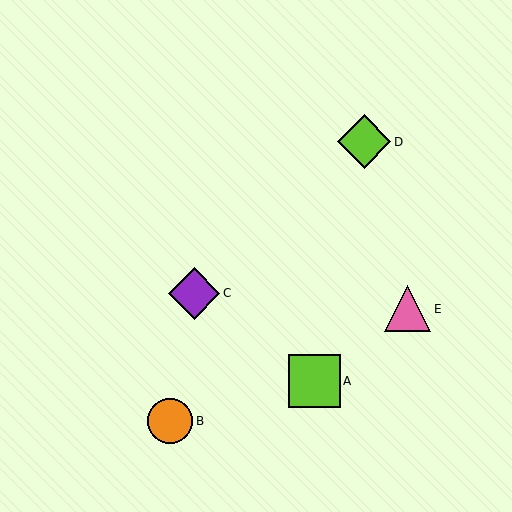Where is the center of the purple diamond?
The center of the purple diamond is at (194, 293).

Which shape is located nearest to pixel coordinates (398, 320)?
The pink triangle (labeled E) at (408, 309) is nearest to that location.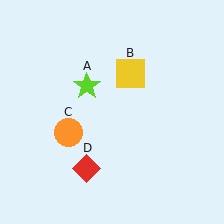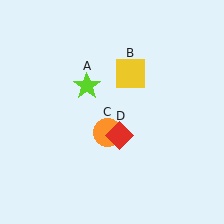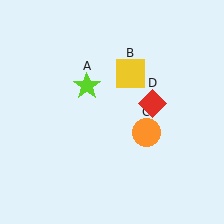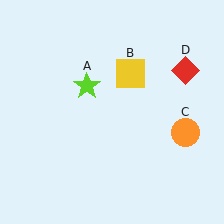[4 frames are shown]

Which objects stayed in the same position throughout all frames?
Lime star (object A) and yellow square (object B) remained stationary.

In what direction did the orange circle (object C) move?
The orange circle (object C) moved right.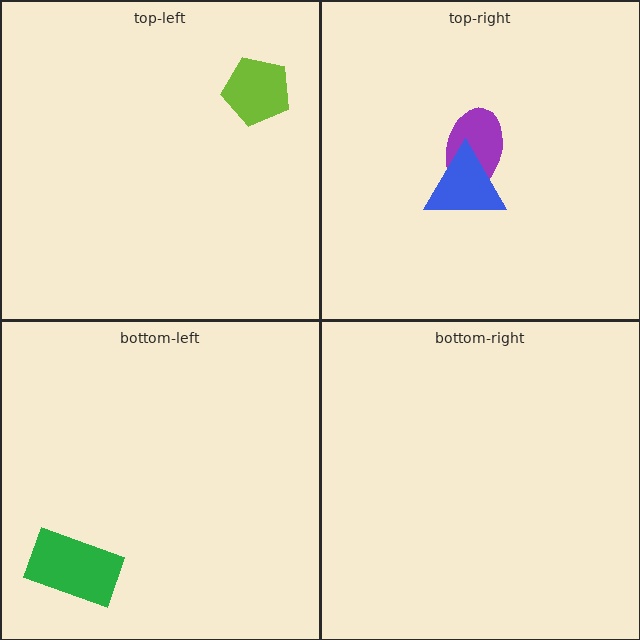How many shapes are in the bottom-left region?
1.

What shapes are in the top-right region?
The purple ellipse, the blue triangle.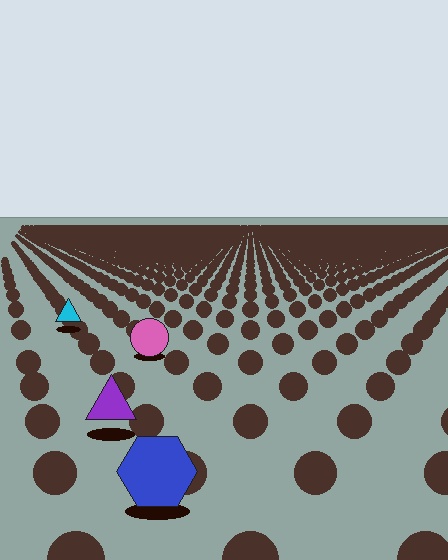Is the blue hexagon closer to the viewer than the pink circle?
Yes. The blue hexagon is closer — you can tell from the texture gradient: the ground texture is coarser near it.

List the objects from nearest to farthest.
From nearest to farthest: the blue hexagon, the purple triangle, the pink circle, the cyan triangle.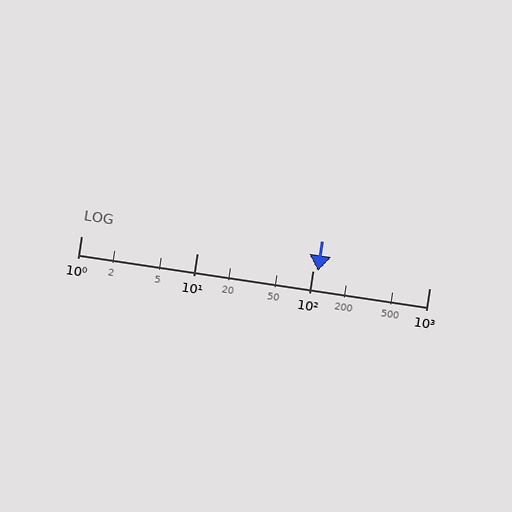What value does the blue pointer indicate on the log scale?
The pointer indicates approximately 110.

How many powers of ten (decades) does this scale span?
The scale spans 3 decades, from 1 to 1000.